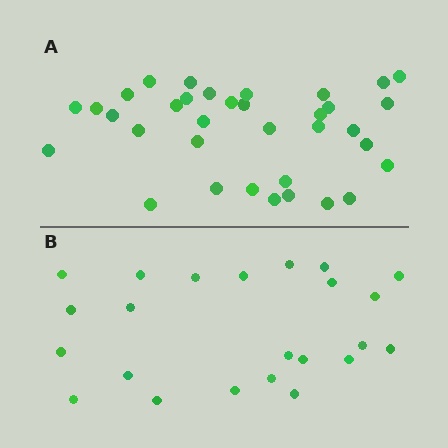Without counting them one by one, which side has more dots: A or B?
Region A (the top region) has more dots.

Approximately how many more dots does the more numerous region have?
Region A has roughly 12 or so more dots than region B.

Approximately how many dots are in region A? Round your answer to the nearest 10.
About 40 dots. (The exact count is 35, which rounds to 40.)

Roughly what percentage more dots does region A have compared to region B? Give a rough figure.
About 50% more.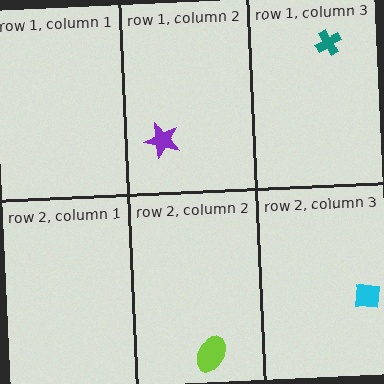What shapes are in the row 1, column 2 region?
The purple star.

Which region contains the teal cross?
The row 1, column 3 region.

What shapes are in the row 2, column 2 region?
The lime ellipse.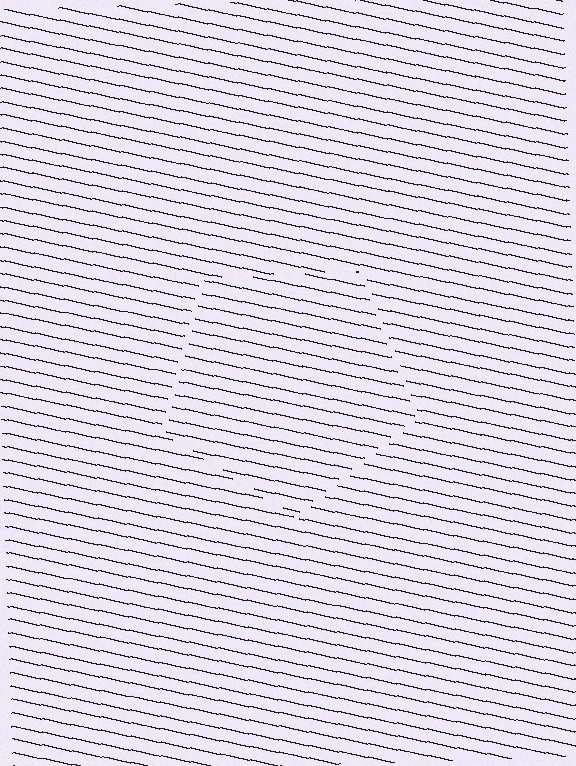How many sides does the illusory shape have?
5 sides — the line-ends trace a pentagon.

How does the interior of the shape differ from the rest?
The interior of the shape contains the same grating, shifted by half a period — the contour is defined by the phase discontinuity where line-ends from the inner and outer gratings abut.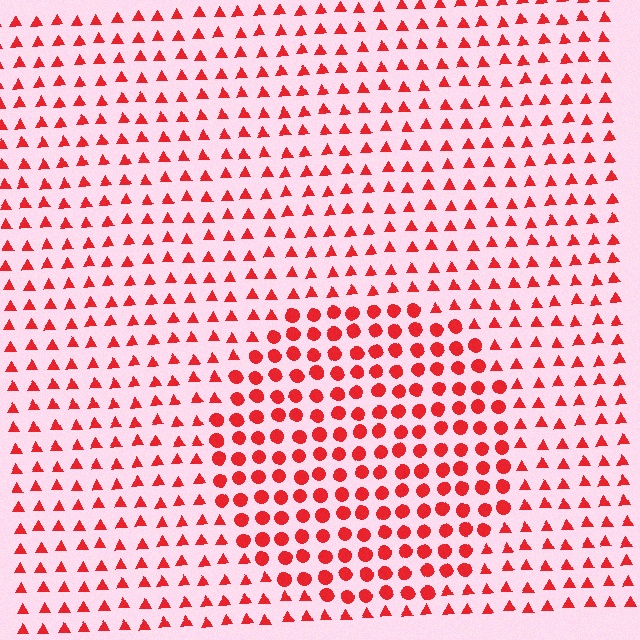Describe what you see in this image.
The image is filled with small red elements arranged in a uniform grid. A circle-shaped region contains circles, while the surrounding area contains triangles. The boundary is defined purely by the change in element shape.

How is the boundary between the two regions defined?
The boundary is defined by a change in element shape: circles inside vs. triangles outside. All elements share the same color and spacing.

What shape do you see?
I see a circle.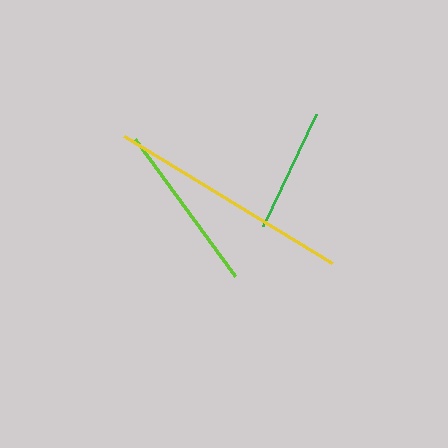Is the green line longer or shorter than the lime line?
The lime line is longer than the green line.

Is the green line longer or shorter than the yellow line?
The yellow line is longer than the green line.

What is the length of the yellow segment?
The yellow segment is approximately 244 pixels long.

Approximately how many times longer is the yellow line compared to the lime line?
The yellow line is approximately 1.4 times the length of the lime line.